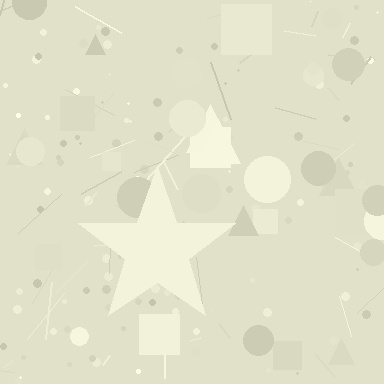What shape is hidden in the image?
A star is hidden in the image.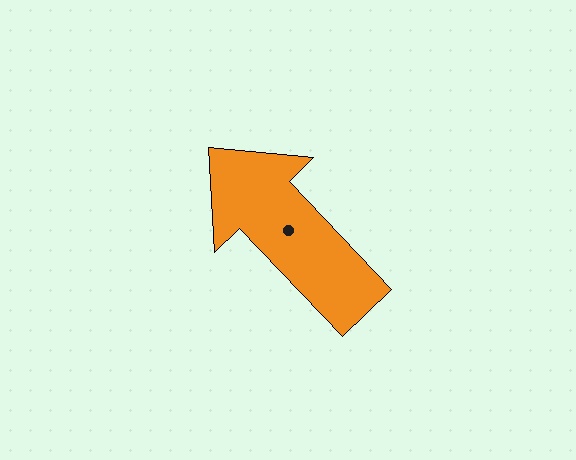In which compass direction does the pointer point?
Northwest.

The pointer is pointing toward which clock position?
Roughly 11 o'clock.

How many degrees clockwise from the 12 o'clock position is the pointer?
Approximately 316 degrees.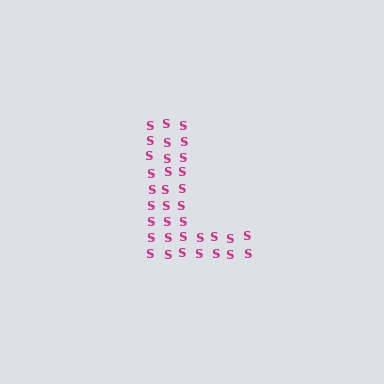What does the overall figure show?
The overall figure shows the letter L.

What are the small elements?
The small elements are letter S's.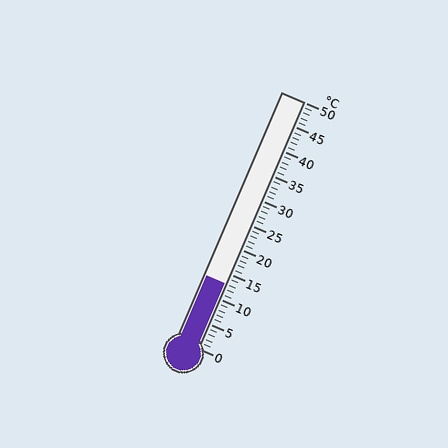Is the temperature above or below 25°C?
The temperature is below 25°C.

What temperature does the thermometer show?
The thermometer shows approximately 13°C.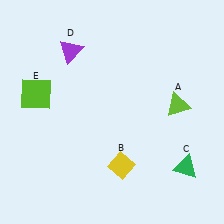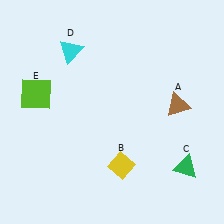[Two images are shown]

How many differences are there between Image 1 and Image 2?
There are 2 differences between the two images.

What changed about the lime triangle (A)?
In Image 1, A is lime. In Image 2, it changed to brown.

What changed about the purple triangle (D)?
In Image 1, D is purple. In Image 2, it changed to cyan.